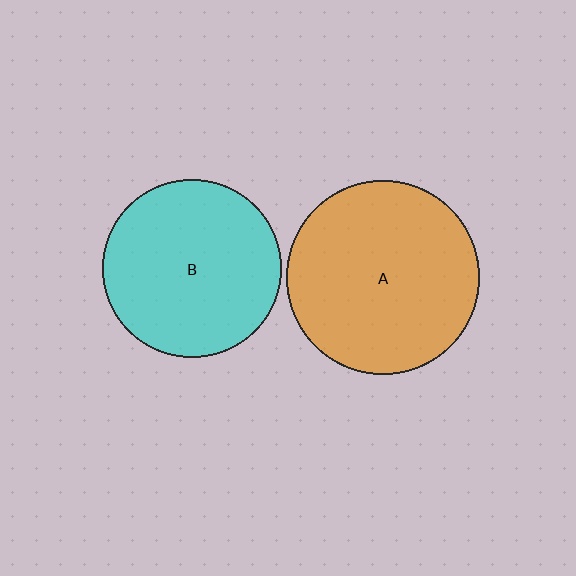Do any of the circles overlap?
No, none of the circles overlap.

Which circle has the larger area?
Circle A (orange).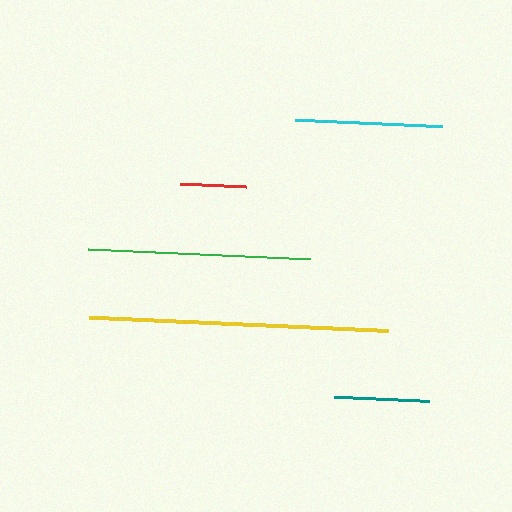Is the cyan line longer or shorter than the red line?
The cyan line is longer than the red line.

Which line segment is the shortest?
The red line is the shortest at approximately 65 pixels.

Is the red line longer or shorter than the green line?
The green line is longer than the red line.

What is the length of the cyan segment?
The cyan segment is approximately 147 pixels long.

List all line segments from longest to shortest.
From longest to shortest: yellow, green, cyan, teal, red.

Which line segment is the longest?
The yellow line is the longest at approximately 299 pixels.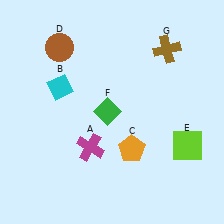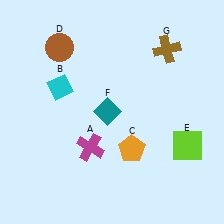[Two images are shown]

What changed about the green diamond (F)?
In Image 1, F is green. In Image 2, it changed to teal.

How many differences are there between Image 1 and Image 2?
There is 1 difference between the two images.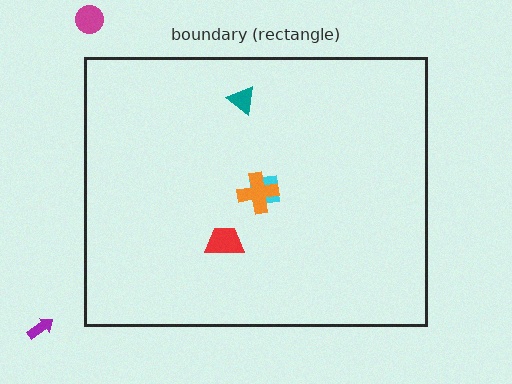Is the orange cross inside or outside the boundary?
Inside.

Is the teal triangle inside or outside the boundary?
Inside.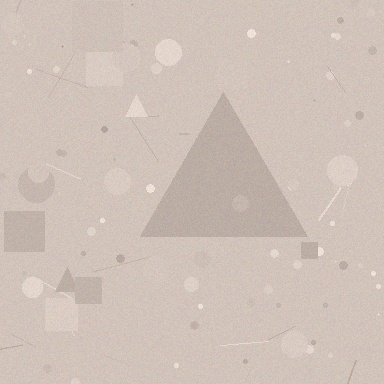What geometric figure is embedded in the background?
A triangle is embedded in the background.